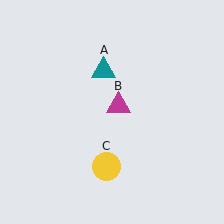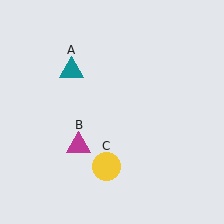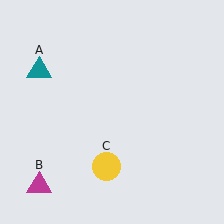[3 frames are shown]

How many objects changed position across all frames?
2 objects changed position: teal triangle (object A), magenta triangle (object B).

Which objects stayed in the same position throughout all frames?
Yellow circle (object C) remained stationary.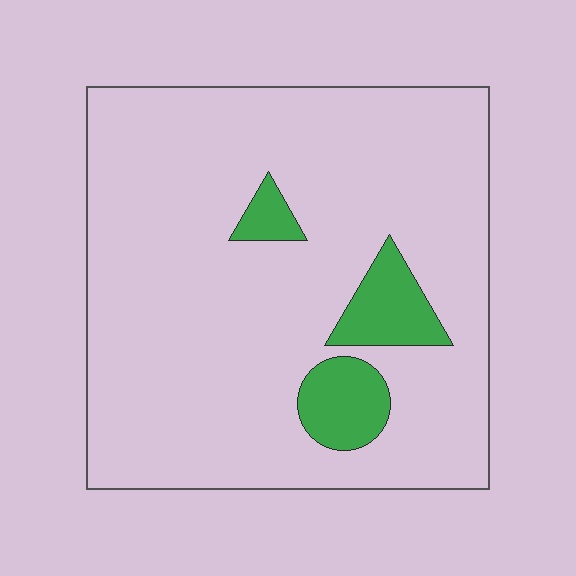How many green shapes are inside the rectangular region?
3.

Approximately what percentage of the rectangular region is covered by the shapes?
Approximately 10%.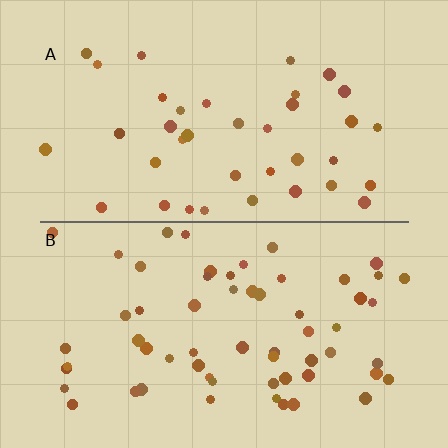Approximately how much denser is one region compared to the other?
Approximately 1.6× — region B over region A.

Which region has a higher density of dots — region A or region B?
B (the bottom).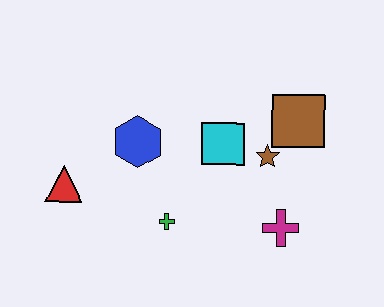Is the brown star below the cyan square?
Yes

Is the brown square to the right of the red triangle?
Yes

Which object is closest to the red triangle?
The blue hexagon is closest to the red triangle.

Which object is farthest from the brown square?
The red triangle is farthest from the brown square.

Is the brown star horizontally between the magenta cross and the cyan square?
Yes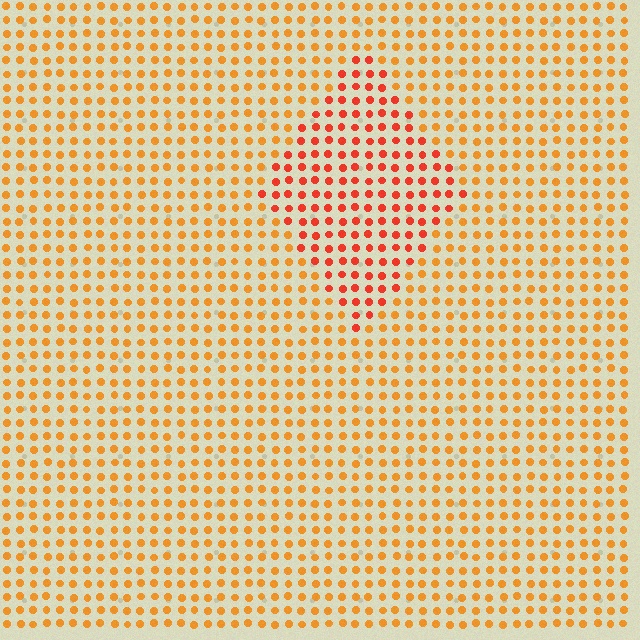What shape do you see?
I see a diamond.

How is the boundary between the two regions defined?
The boundary is defined purely by a slight shift in hue (about 28 degrees). Spacing, size, and orientation are identical on both sides.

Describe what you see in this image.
The image is filled with small orange elements in a uniform arrangement. A diamond-shaped region is visible where the elements are tinted to a slightly different hue, forming a subtle color boundary.